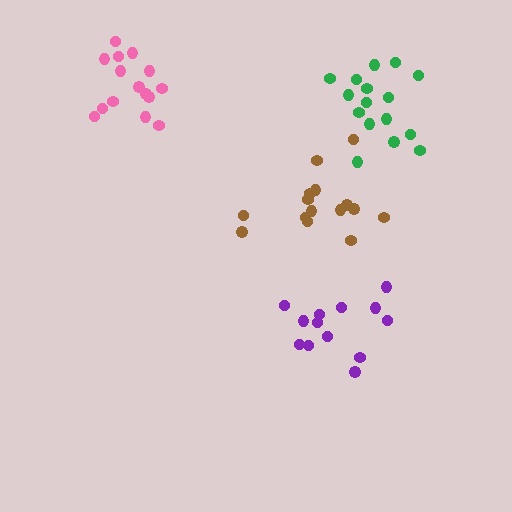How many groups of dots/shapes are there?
There are 4 groups.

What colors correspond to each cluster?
The clusters are colored: purple, green, pink, brown.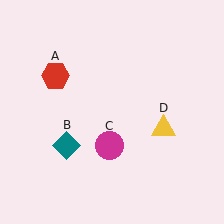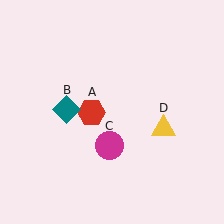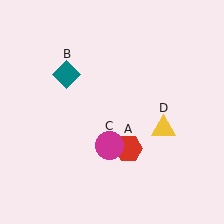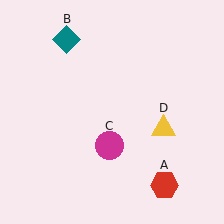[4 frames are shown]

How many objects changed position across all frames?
2 objects changed position: red hexagon (object A), teal diamond (object B).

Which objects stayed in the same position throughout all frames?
Magenta circle (object C) and yellow triangle (object D) remained stationary.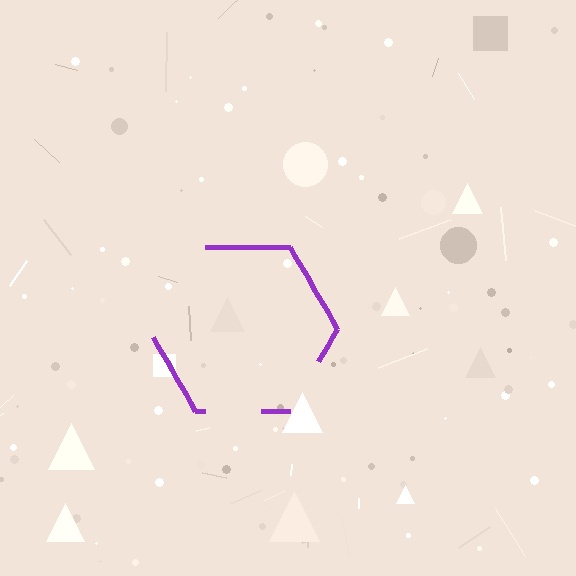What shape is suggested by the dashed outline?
The dashed outline suggests a hexagon.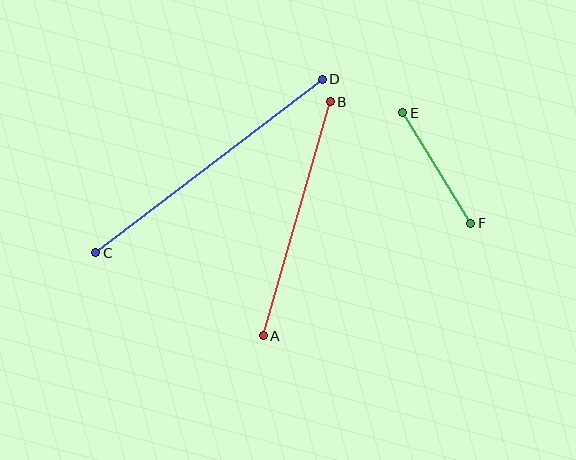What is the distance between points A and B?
The distance is approximately 243 pixels.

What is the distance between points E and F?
The distance is approximately 130 pixels.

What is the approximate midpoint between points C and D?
The midpoint is at approximately (209, 166) pixels.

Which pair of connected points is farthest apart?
Points C and D are farthest apart.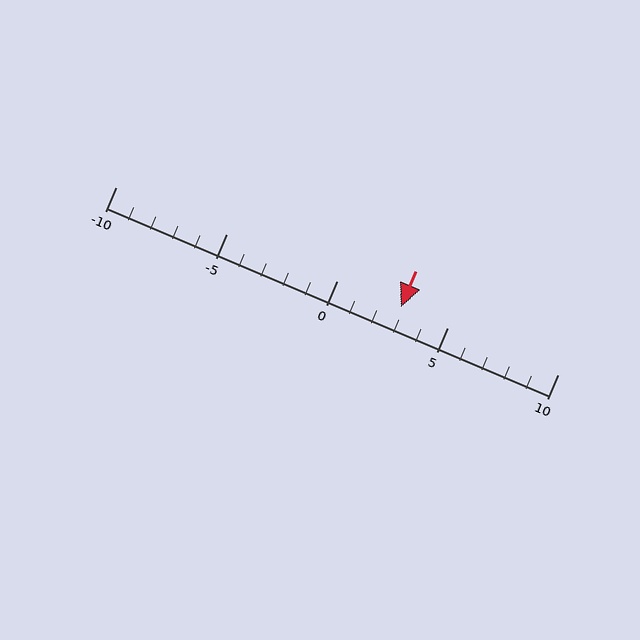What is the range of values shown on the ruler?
The ruler shows values from -10 to 10.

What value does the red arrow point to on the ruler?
The red arrow points to approximately 3.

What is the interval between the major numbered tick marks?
The major tick marks are spaced 5 units apart.